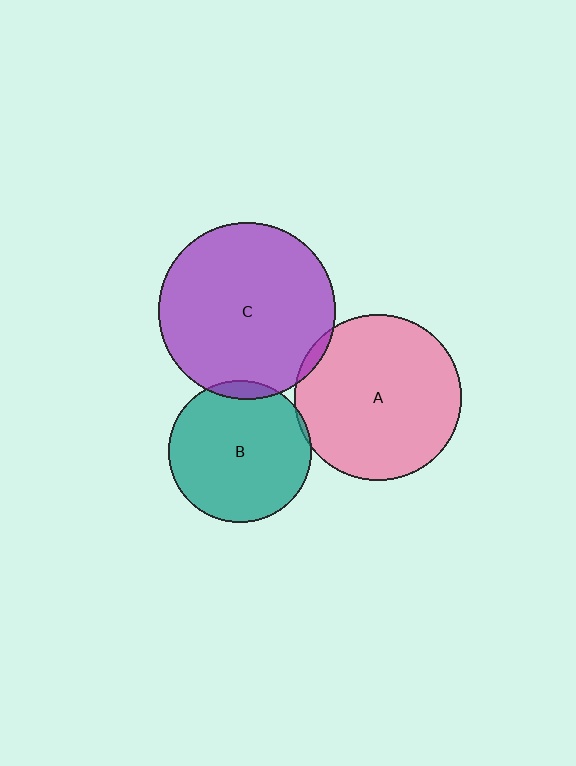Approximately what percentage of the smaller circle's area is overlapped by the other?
Approximately 5%.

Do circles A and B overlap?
Yes.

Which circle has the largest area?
Circle C (purple).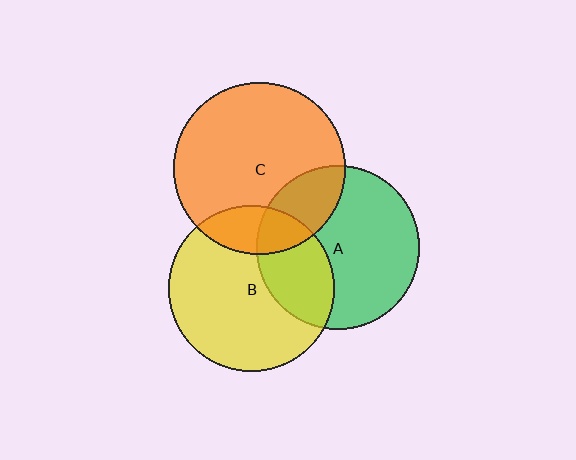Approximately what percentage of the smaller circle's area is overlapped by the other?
Approximately 30%.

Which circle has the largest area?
Circle C (orange).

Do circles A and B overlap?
Yes.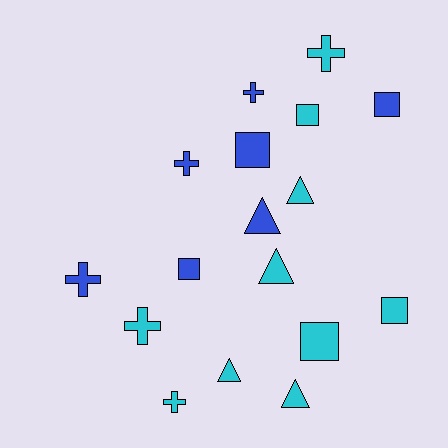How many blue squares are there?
There are 3 blue squares.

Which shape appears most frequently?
Square, with 6 objects.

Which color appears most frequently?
Cyan, with 10 objects.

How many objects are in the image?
There are 17 objects.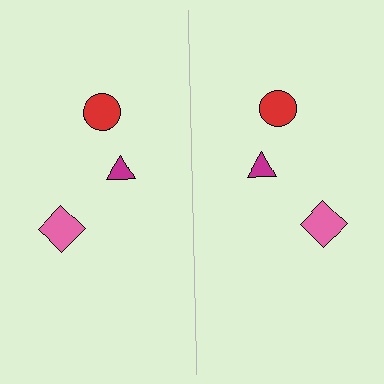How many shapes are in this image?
There are 6 shapes in this image.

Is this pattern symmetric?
Yes, this pattern has bilateral (reflection) symmetry.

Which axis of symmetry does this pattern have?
The pattern has a vertical axis of symmetry running through the center of the image.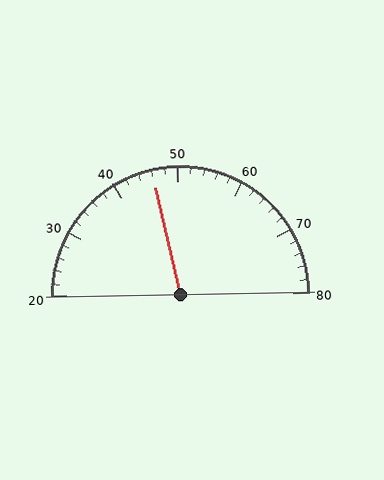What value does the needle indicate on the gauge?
The needle indicates approximately 46.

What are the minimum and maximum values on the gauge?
The gauge ranges from 20 to 80.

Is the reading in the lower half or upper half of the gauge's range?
The reading is in the lower half of the range (20 to 80).